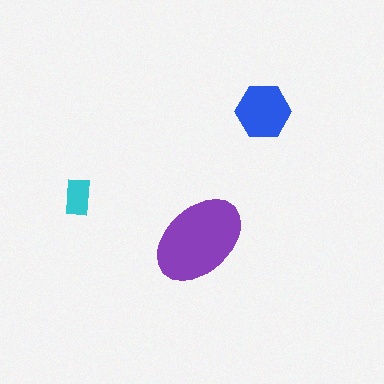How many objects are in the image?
There are 3 objects in the image.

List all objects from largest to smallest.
The purple ellipse, the blue hexagon, the cyan rectangle.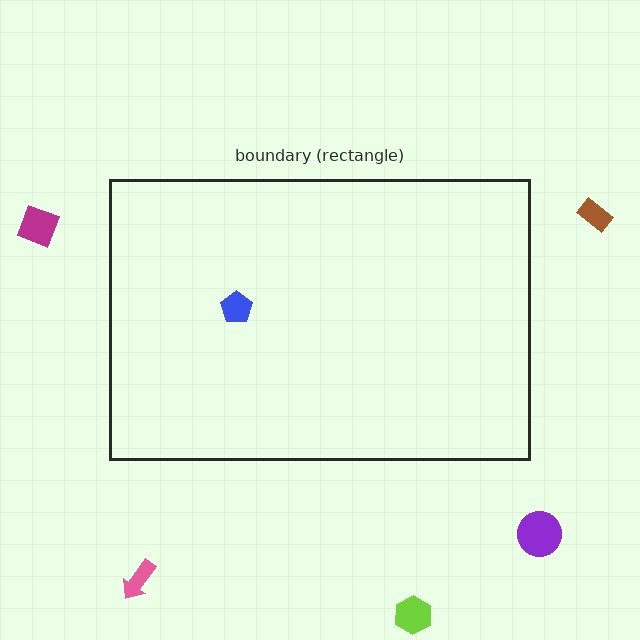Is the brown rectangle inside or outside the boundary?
Outside.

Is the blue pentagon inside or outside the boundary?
Inside.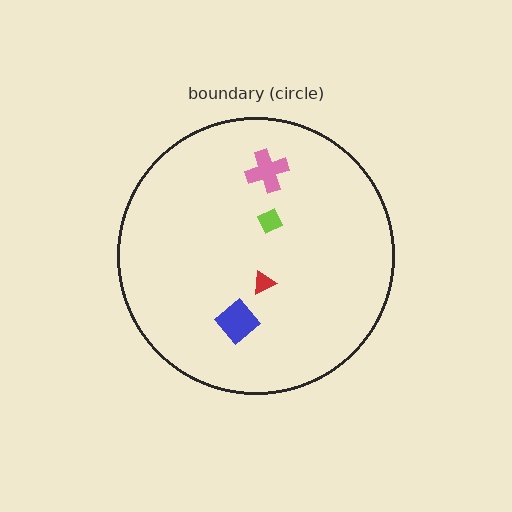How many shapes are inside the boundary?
4 inside, 0 outside.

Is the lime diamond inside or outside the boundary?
Inside.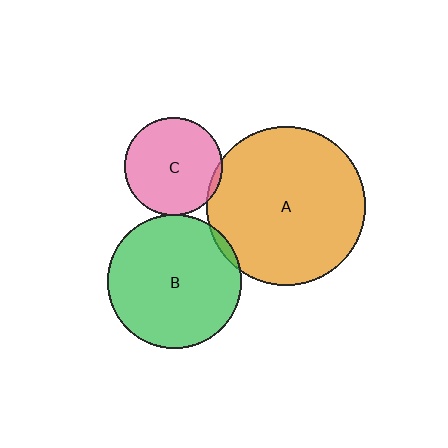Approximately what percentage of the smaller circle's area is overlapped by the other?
Approximately 5%.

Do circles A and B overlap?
Yes.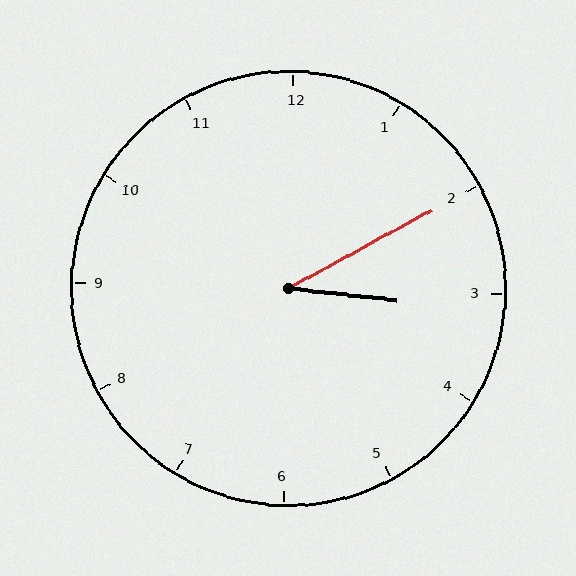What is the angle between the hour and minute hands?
Approximately 35 degrees.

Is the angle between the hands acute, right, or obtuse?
It is acute.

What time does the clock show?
3:10.